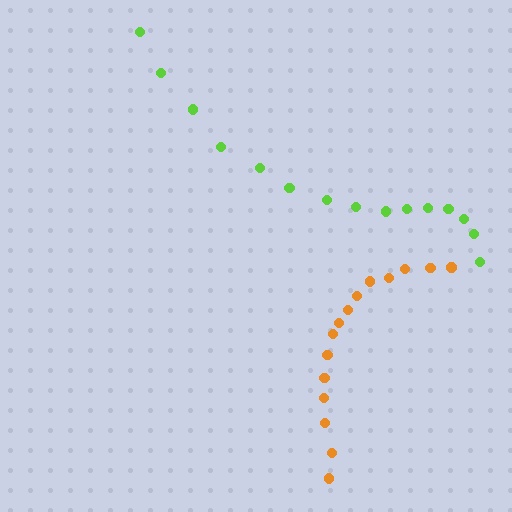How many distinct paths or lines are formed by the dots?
There are 2 distinct paths.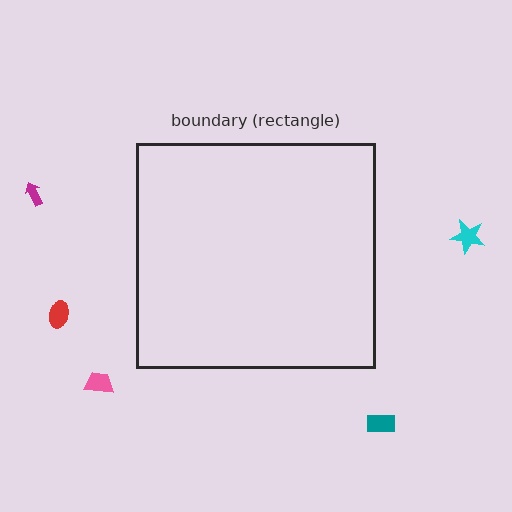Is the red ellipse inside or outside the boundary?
Outside.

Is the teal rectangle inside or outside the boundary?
Outside.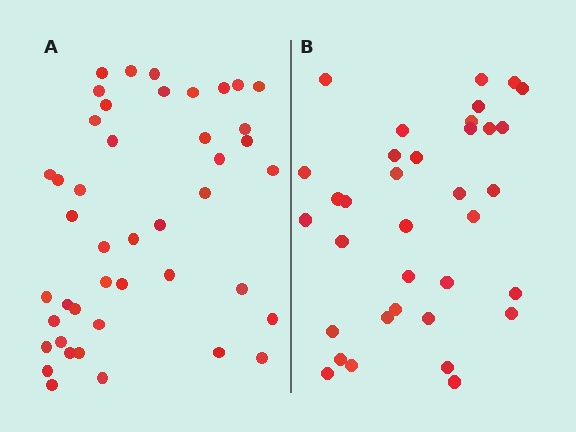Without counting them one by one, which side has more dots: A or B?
Region A (the left region) has more dots.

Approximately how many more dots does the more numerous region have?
Region A has roughly 8 or so more dots than region B.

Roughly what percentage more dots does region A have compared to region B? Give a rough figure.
About 25% more.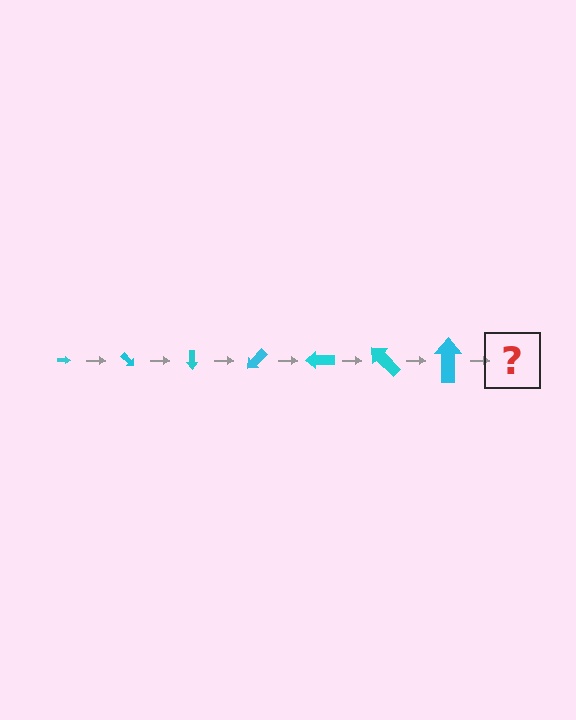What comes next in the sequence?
The next element should be an arrow, larger than the previous one and rotated 315 degrees from the start.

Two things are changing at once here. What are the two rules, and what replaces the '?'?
The two rules are that the arrow grows larger each step and it rotates 45 degrees each step. The '?' should be an arrow, larger than the previous one and rotated 315 degrees from the start.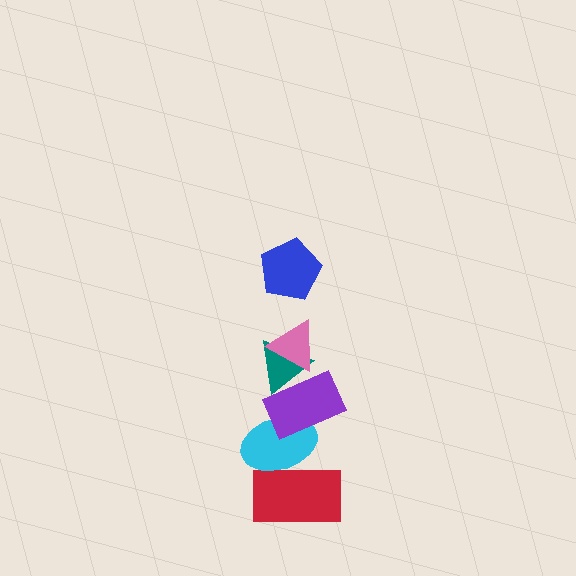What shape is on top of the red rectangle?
The cyan ellipse is on top of the red rectangle.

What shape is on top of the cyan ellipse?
The purple rectangle is on top of the cyan ellipse.